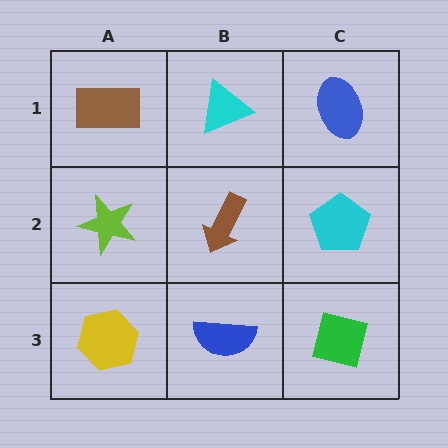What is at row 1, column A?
A brown rectangle.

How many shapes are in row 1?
3 shapes.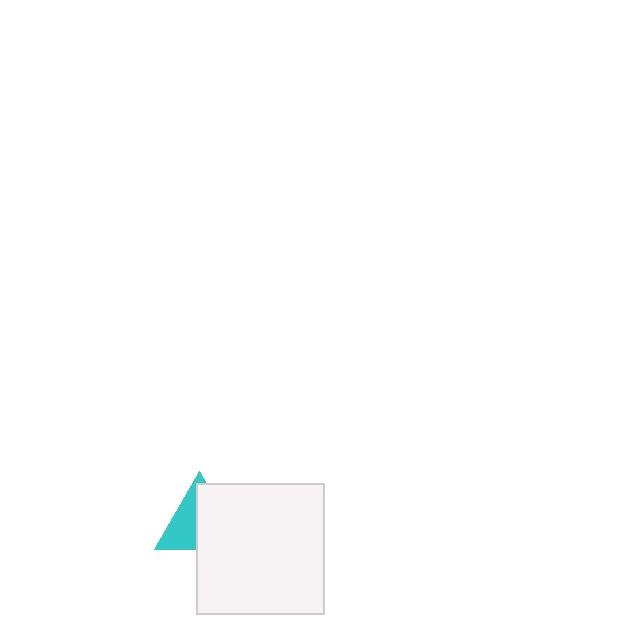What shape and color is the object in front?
The object in front is a white rectangle.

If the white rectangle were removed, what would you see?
You would see the complete cyan triangle.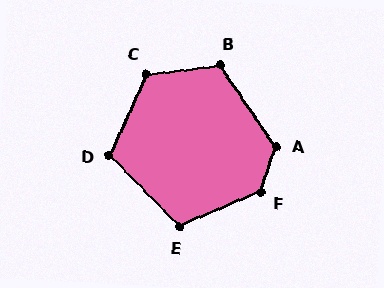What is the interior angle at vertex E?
Approximately 111 degrees (obtuse).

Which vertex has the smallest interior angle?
D, at approximately 111 degrees.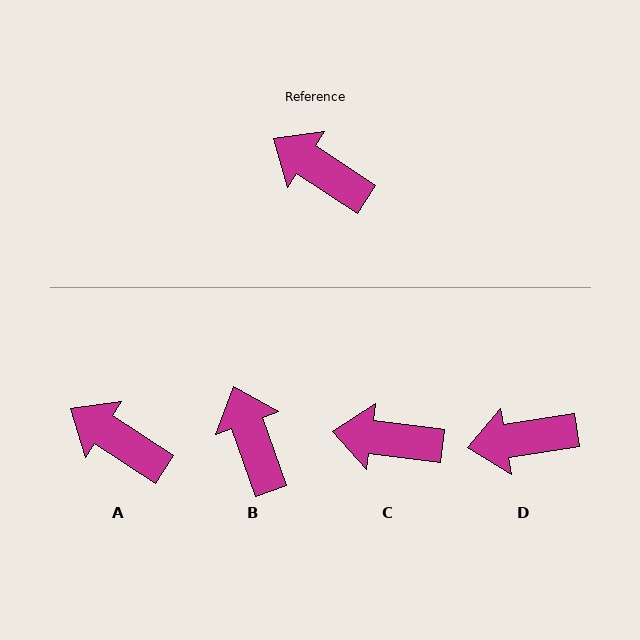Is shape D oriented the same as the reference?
No, it is off by about 42 degrees.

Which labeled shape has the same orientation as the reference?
A.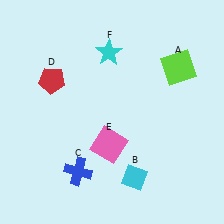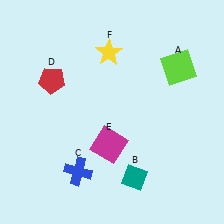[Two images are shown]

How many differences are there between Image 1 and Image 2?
There are 3 differences between the two images.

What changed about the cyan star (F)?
In Image 1, F is cyan. In Image 2, it changed to yellow.